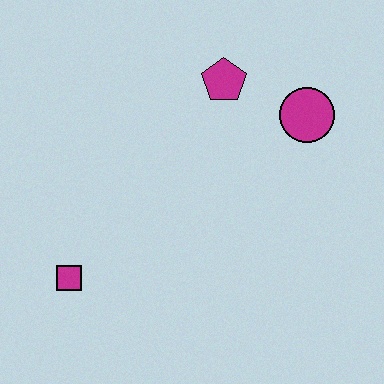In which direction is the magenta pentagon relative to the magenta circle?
The magenta pentagon is to the left of the magenta circle.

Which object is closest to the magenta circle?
The magenta pentagon is closest to the magenta circle.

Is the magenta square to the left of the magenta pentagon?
Yes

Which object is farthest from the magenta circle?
The magenta square is farthest from the magenta circle.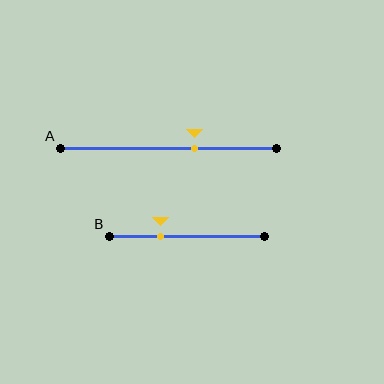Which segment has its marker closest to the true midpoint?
Segment A has its marker closest to the true midpoint.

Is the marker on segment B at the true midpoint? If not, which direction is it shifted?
No, the marker on segment B is shifted to the left by about 17% of the segment length.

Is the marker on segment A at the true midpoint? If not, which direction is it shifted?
No, the marker on segment A is shifted to the right by about 12% of the segment length.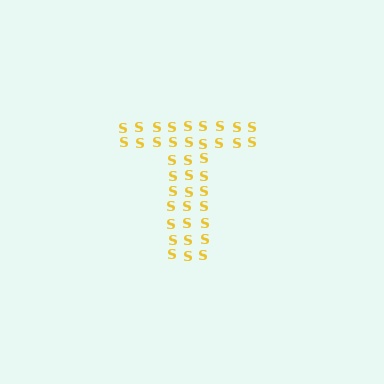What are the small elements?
The small elements are letter S's.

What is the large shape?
The large shape is the letter T.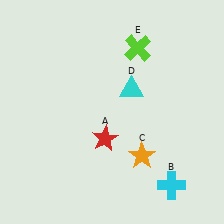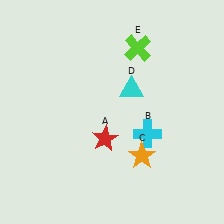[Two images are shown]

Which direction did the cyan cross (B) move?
The cyan cross (B) moved up.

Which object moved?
The cyan cross (B) moved up.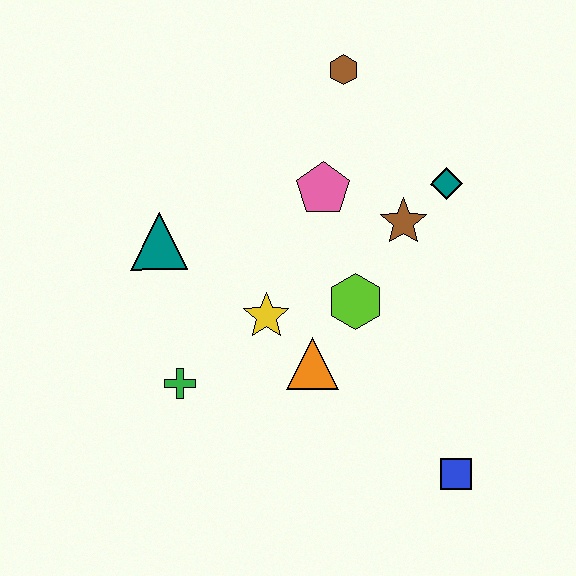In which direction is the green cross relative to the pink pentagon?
The green cross is below the pink pentagon.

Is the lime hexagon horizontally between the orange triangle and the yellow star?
No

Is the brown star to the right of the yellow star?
Yes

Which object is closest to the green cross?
The yellow star is closest to the green cross.